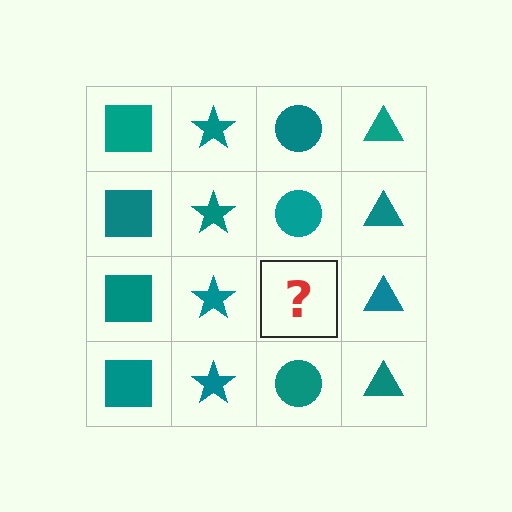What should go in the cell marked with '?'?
The missing cell should contain a teal circle.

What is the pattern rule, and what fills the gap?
The rule is that each column has a consistent shape. The gap should be filled with a teal circle.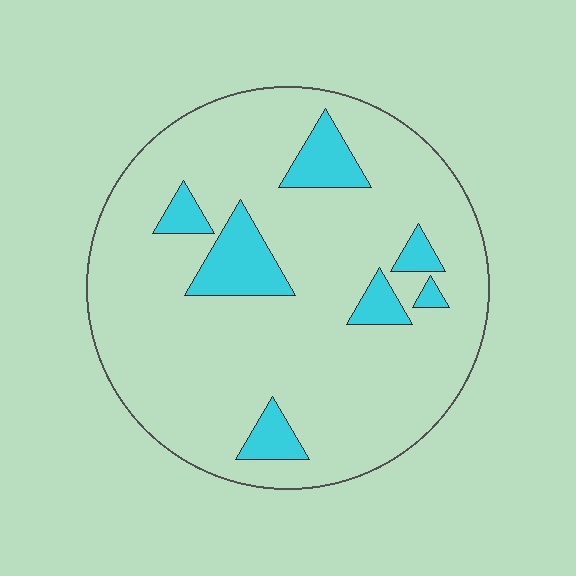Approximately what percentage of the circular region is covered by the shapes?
Approximately 15%.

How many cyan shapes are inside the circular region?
7.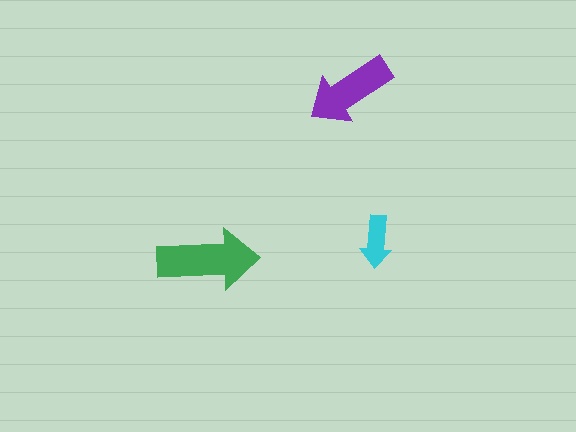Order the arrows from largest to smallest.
the green one, the purple one, the cyan one.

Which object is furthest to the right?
The cyan arrow is rightmost.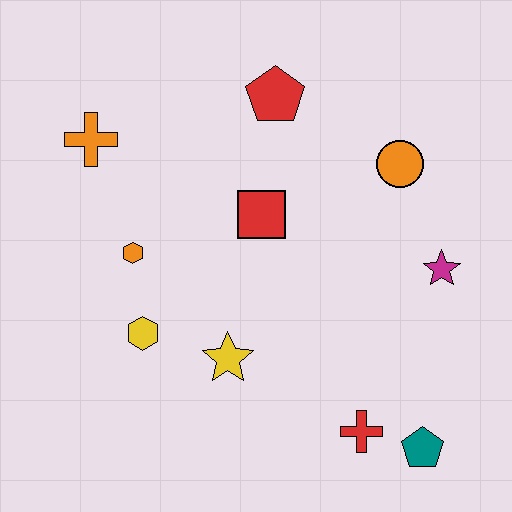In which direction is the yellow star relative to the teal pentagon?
The yellow star is to the left of the teal pentagon.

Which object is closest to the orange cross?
The orange hexagon is closest to the orange cross.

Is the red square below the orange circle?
Yes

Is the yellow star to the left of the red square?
Yes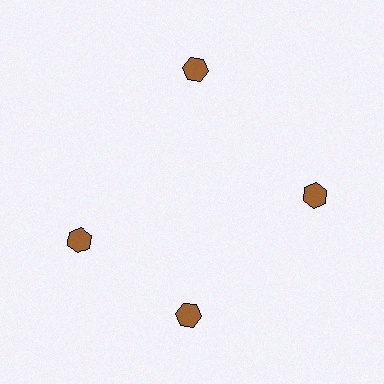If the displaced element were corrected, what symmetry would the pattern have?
It would have 4-fold rotational symmetry — the pattern would map onto itself every 90 degrees.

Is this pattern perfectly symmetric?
No. The 4 brown hexagons are arranged in a ring, but one element near the 9 o'clock position is rotated out of alignment along the ring, breaking the 4-fold rotational symmetry.